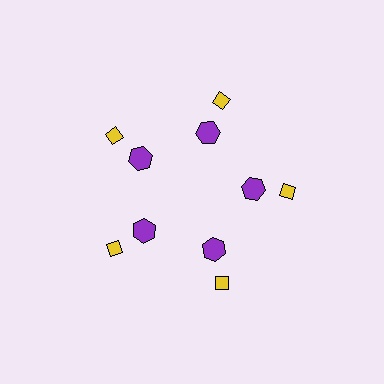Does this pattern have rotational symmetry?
Yes, this pattern has 5-fold rotational symmetry. It looks the same after rotating 72 degrees around the center.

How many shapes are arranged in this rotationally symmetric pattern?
There are 10 shapes, arranged in 5 groups of 2.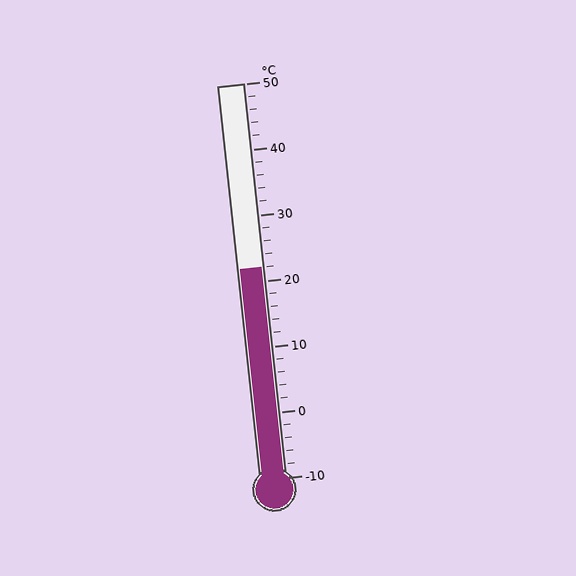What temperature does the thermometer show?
The thermometer shows approximately 22°C.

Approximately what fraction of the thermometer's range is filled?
The thermometer is filled to approximately 55% of its range.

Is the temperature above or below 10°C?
The temperature is above 10°C.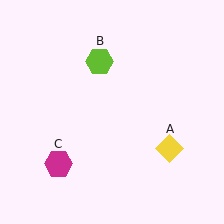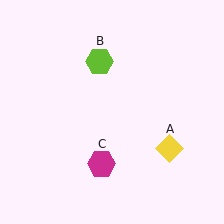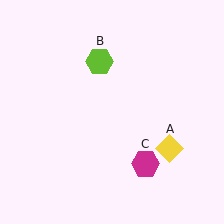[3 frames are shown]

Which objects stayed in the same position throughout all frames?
Yellow diamond (object A) and lime hexagon (object B) remained stationary.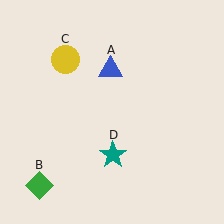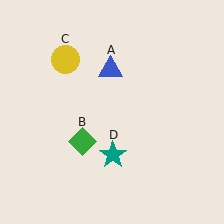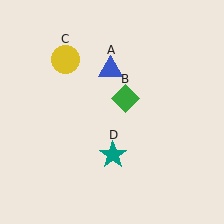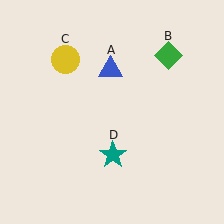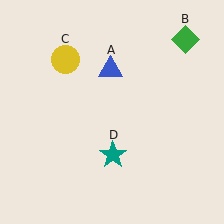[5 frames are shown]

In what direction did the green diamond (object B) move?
The green diamond (object B) moved up and to the right.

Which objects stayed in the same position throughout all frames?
Blue triangle (object A) and yellow circle (object C) and teal star (object D) remained stationary.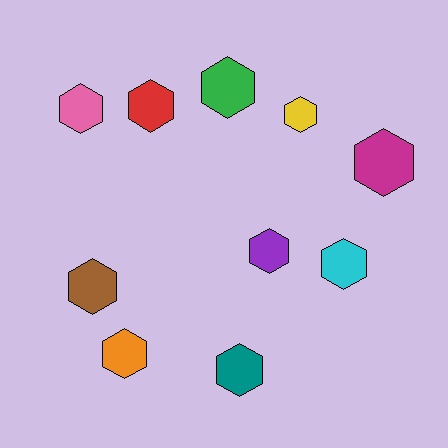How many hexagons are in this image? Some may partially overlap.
There are 10 hexagons.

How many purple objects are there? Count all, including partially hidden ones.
There is 1 purple object.